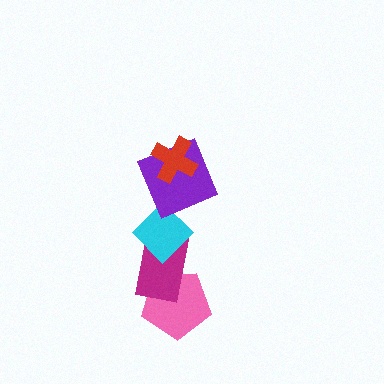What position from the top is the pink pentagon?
The pink pentagon is 5th from the top.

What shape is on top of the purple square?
The red cross is on top of the purple square.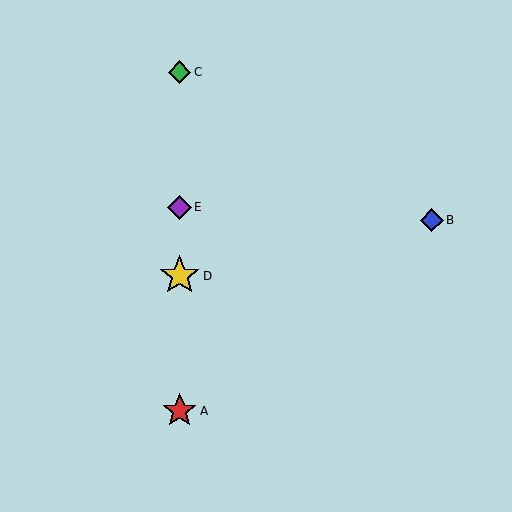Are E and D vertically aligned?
Yes, both are at x≈180.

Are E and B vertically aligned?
No, E is at x≈180 and B is at x≈432.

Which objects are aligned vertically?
Objects A, C, D, E are aligned vertically.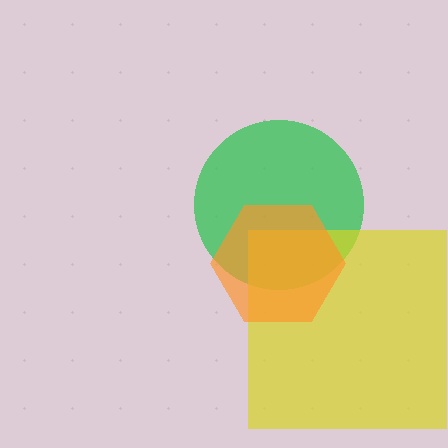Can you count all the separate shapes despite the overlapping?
Yes, there are 3 separate shapes.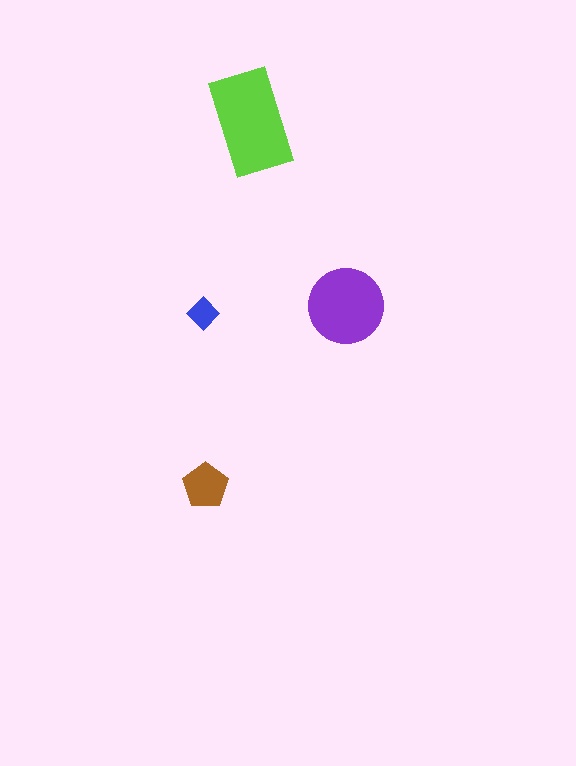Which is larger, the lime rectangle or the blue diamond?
The lime rectangle.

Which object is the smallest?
The blue diamond.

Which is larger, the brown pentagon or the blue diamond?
The brown pentagon.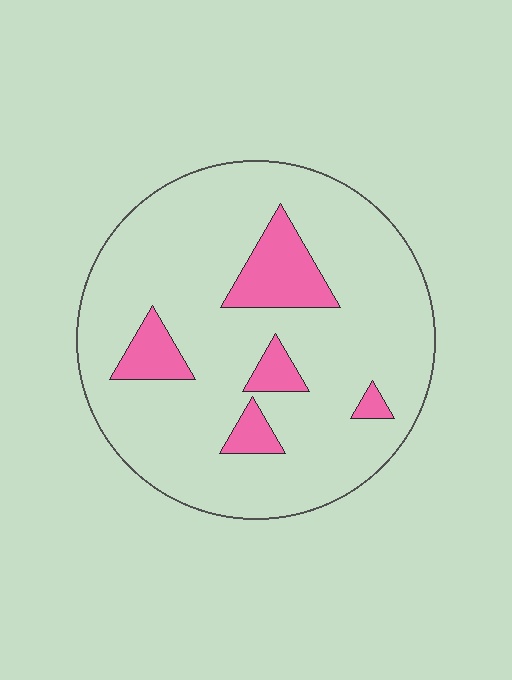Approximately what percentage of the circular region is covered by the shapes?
Approximately 15%.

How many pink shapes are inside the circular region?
5.